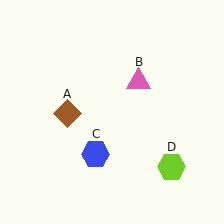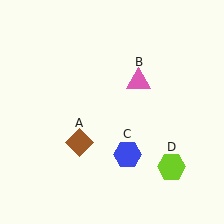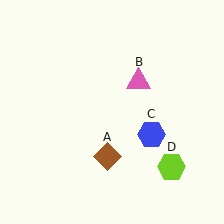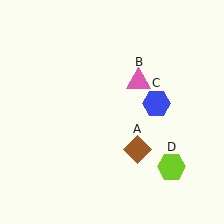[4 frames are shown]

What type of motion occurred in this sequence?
The brown diamond (object A), blue hexagon (object C) rotated counterclockwise around the center of the scene.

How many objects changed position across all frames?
2 objects changed position: brown diamond (object A), blue hexagon (object C).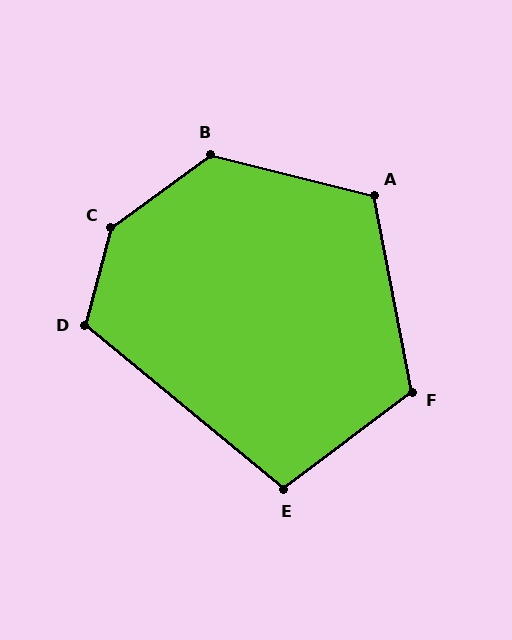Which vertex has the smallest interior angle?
E, at approximately 103 degrees.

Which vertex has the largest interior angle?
C, at approximately 142 degrees.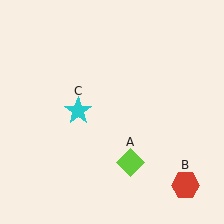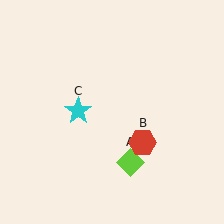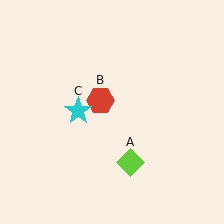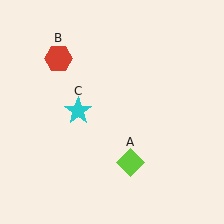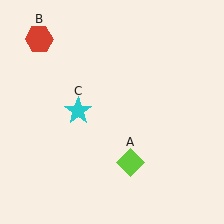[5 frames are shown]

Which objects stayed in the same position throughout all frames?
Lime diamond (object A) and cyan star (object C) remained stationary.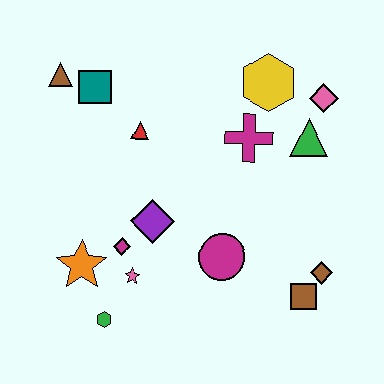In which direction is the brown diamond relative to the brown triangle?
The brown diamond is to the right of the brown triangle.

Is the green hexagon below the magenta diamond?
Yes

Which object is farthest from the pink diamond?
The green hexagon is farthest from the pink diamond.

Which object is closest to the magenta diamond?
The pink star is closest to the magenta diamond.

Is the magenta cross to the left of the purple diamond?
No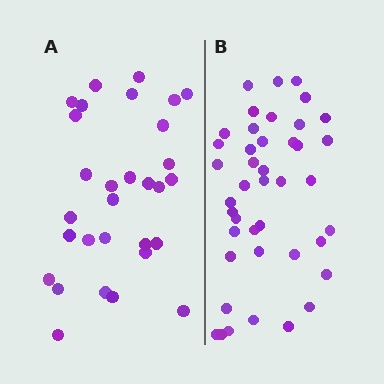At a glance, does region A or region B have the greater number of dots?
Region B (the right region) has more dots.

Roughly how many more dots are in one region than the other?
Region B has roughly 12 or so more dots than region A.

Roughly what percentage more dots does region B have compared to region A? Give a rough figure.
About 40% more.